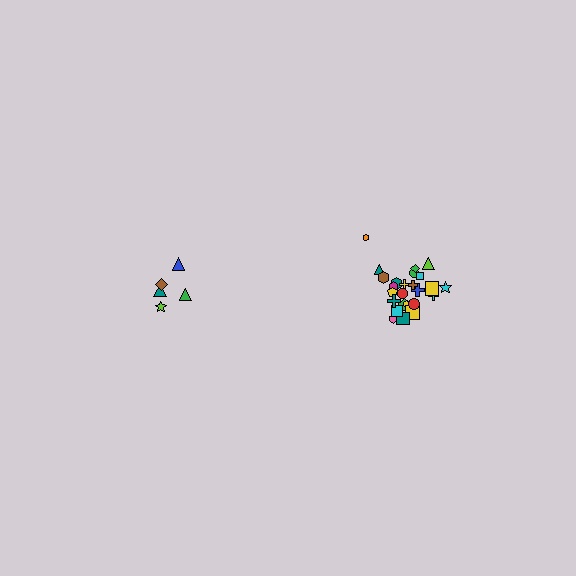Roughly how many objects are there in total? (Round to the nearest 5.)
Roughly 30 objects in total.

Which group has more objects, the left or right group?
The right group.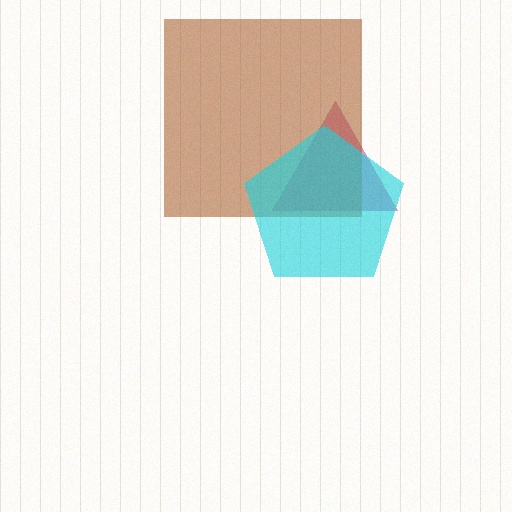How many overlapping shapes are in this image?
There are 3 overlapping shapes in the image.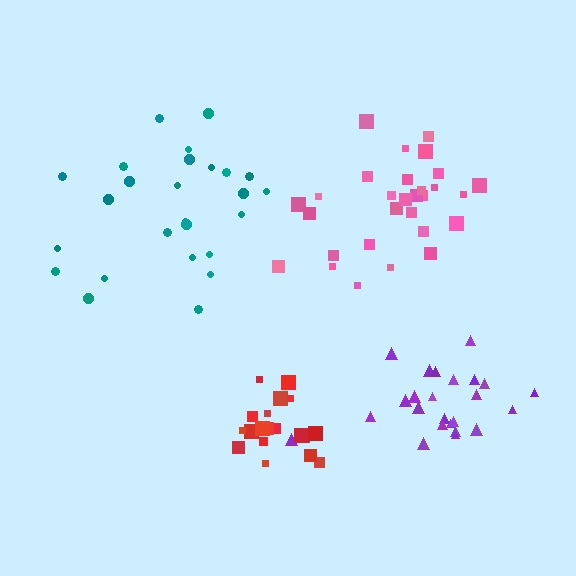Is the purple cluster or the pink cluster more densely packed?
Pink.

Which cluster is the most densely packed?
Red.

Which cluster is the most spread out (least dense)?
Teal.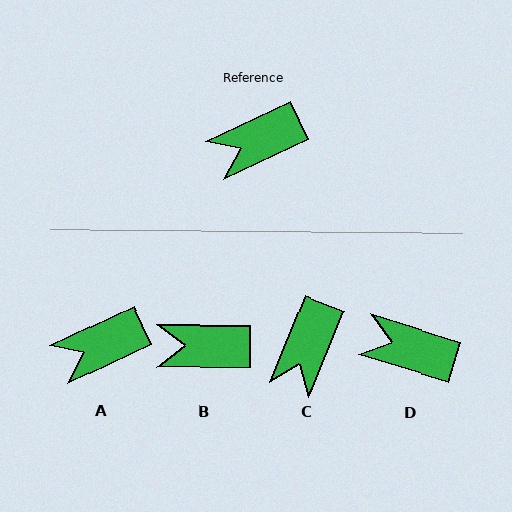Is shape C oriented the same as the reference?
No, it is off by about 43 degrees.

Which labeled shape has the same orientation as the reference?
A.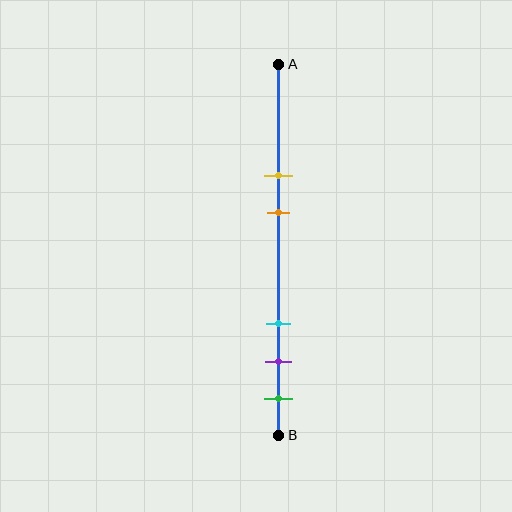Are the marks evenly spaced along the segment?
No, the marks are not evenly spaced.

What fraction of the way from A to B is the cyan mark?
The cyan mark is approximately 70% (0.7) of the way from A to B.